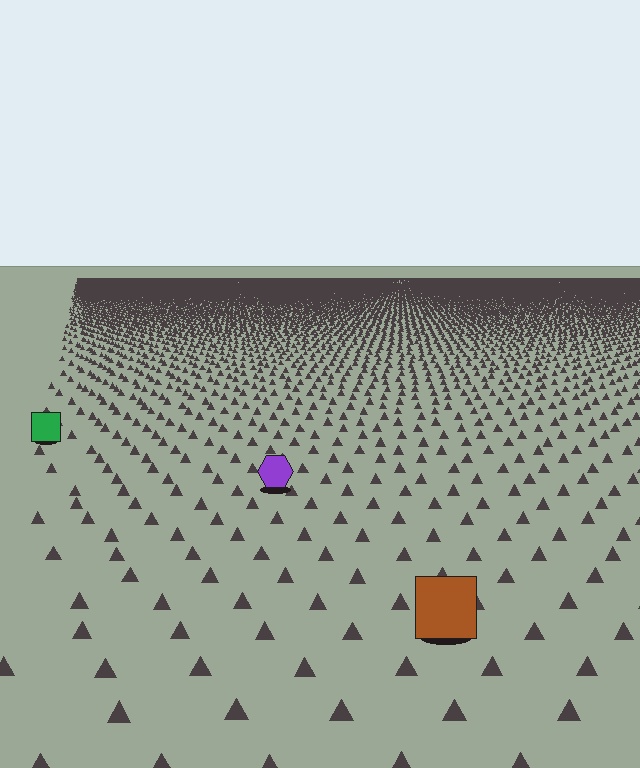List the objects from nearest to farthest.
From nearest to farthest: the brown square, the purple hexagon, the green square.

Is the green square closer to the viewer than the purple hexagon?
No. The purple hexagon is closer — you can tell from the texture gradient: the ground texture is coarser near it.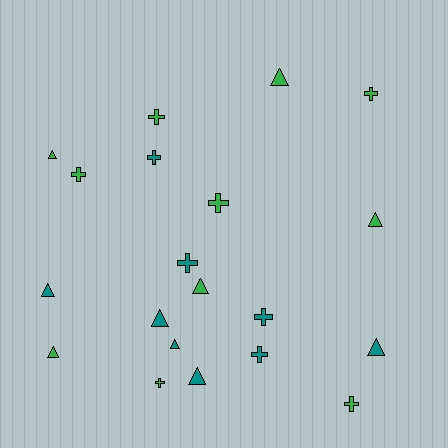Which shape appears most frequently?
Cross, with 10 objects.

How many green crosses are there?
There are 6 green crosses.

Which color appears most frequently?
Green, with 11 objects.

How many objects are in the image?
There are 20 objects.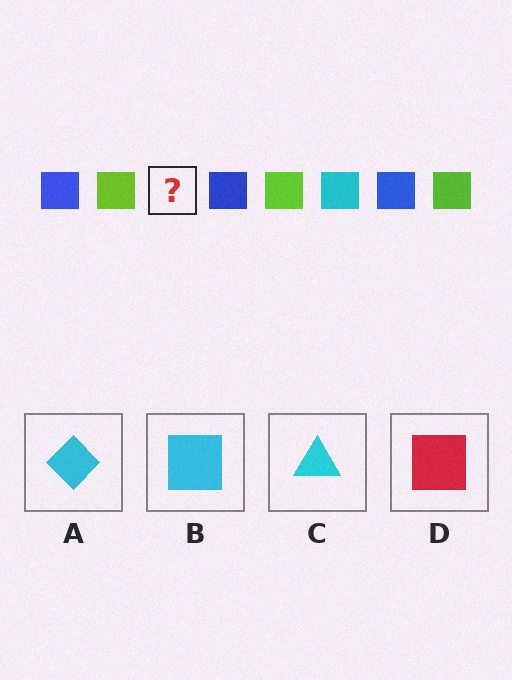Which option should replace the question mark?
Option B.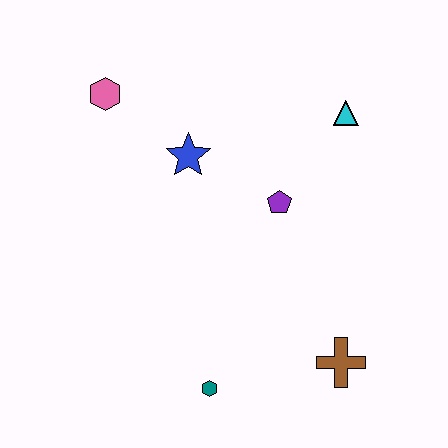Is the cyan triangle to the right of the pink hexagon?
Yes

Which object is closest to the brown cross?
The teal hexagon is closest to the brown cross.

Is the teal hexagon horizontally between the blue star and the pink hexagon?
No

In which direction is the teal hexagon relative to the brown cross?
The teal hexagon is to the left of the brown cross.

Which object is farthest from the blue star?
The brown cross is farthest from the blue star.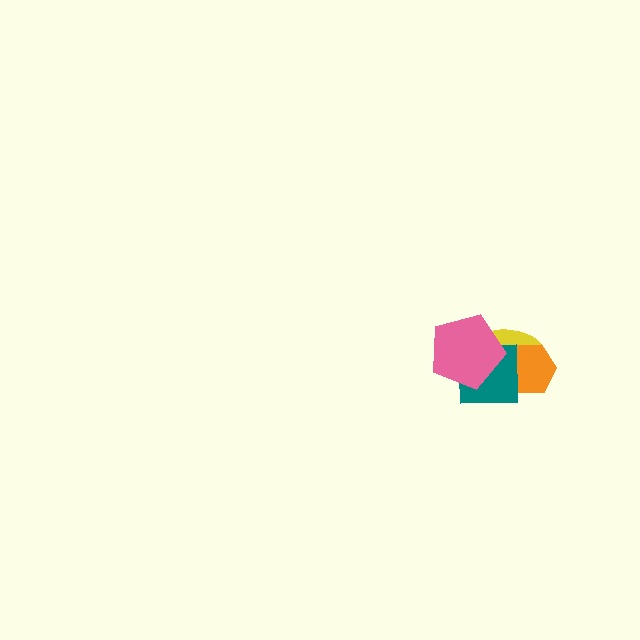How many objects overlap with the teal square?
3 objects overlap with the teal square.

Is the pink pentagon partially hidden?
No, no other shape covers it.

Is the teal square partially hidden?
Yes, it is partially covered by another shape.